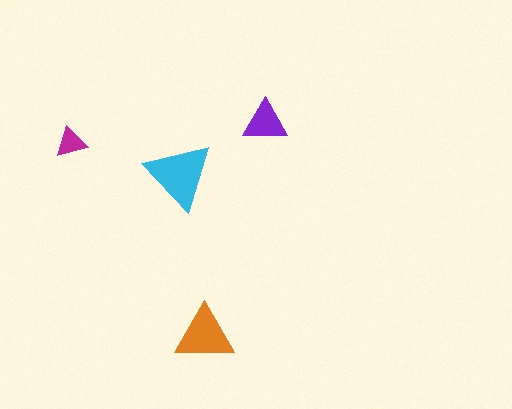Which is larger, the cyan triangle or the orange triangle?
The cyan one.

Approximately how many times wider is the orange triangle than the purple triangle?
About 1.5 times wider.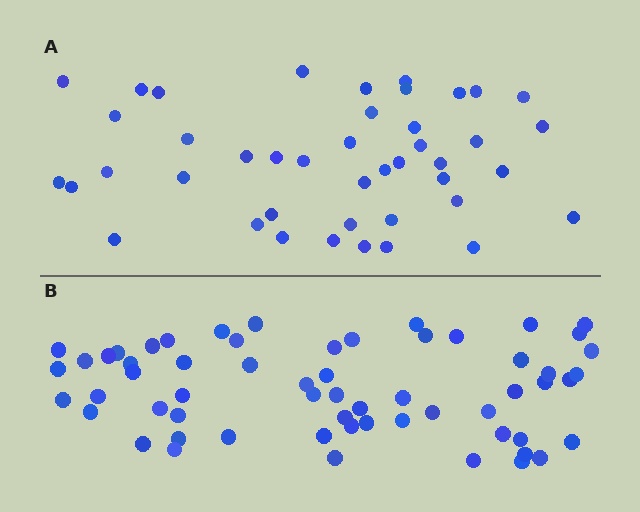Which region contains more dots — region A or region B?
Region B (the bottom region) has more dots.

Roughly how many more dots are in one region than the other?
Region B has approximately 15 more dots than region A.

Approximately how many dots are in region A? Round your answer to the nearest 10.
About 40 dots. (The exact count is 43, which rounds to 40.)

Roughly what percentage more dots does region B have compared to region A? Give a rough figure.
About 40% more.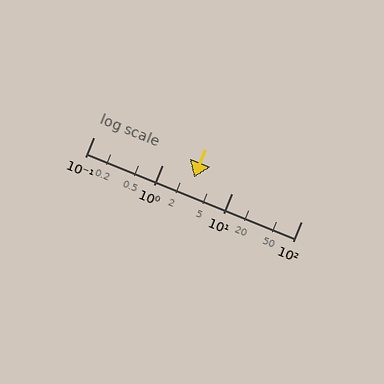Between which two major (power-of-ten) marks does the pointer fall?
The pointer is between 1 and 10.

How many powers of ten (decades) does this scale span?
The scale spans 3 decades, from 0.1 to 100.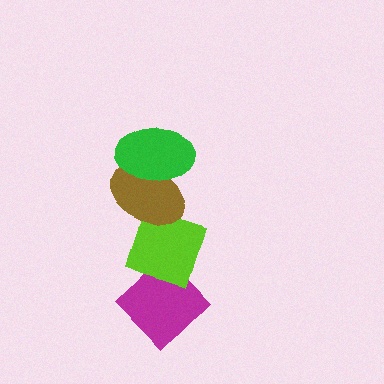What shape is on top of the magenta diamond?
The lime diamond is on top of the magenta diamond.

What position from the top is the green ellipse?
The green ellipse is 1st from the top.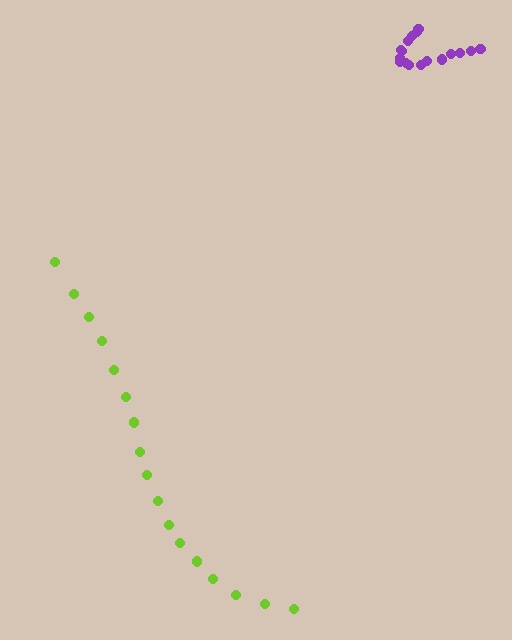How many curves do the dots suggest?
There are 2 distinct paths.